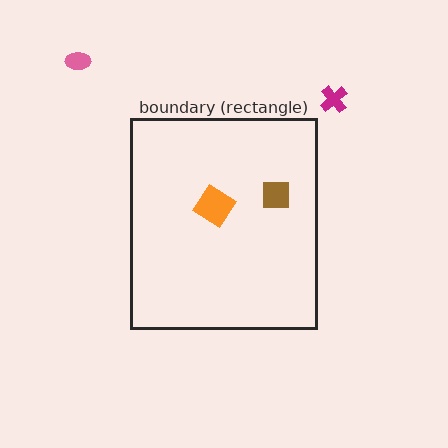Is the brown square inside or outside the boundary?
Inside.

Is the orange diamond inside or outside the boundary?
Inside.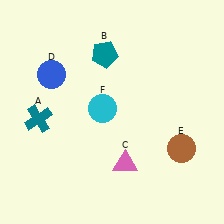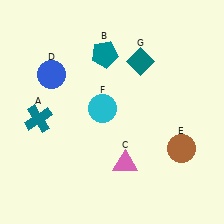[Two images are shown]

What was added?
A teal diamond (G) was added in Image 2.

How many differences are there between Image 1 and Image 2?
There is 1 difference between the two images.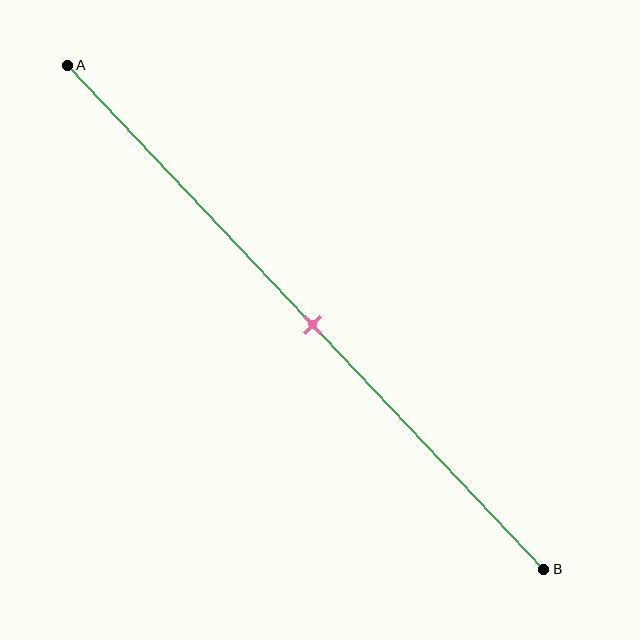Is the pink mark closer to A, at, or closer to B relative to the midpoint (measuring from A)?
The pink mark is approximately at the midpoint of segment AB.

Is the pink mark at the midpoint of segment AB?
Yes, the mark is approximately at the midpoint.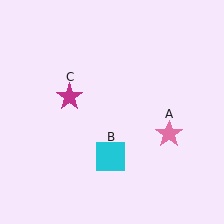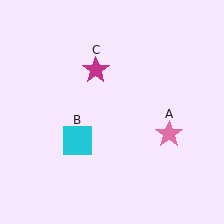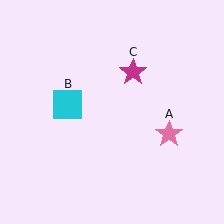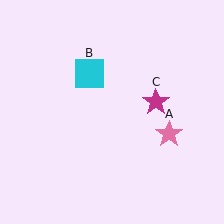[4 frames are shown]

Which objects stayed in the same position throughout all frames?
Pink star (object A) remained stationary.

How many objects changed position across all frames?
2 objects changed position: cyan square (object B), magenta star (object C).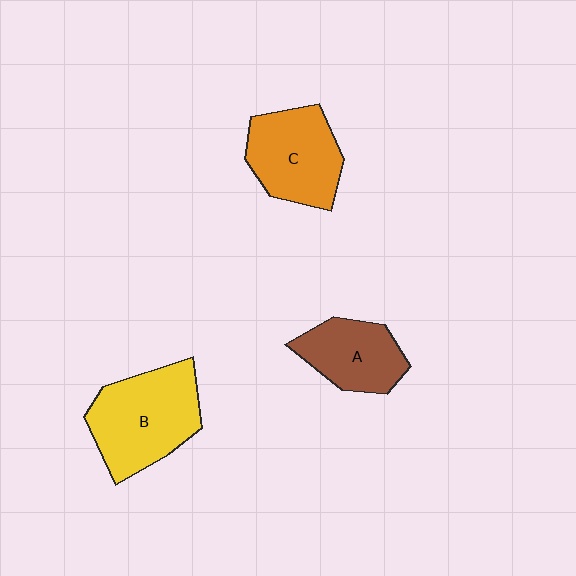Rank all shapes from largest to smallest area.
From largest to smallest: B (yellow), C (orange), A (brown).